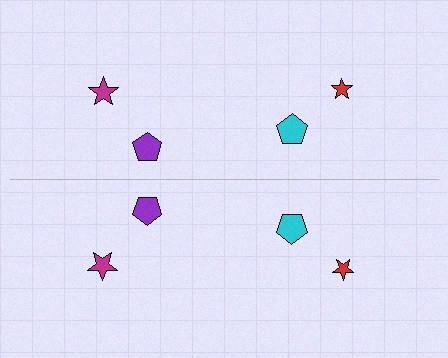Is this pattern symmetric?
Yes, this pattern has bilateral (reflection) symmetry.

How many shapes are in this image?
There are 8 shapes in this image.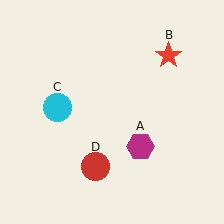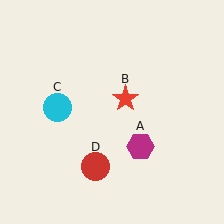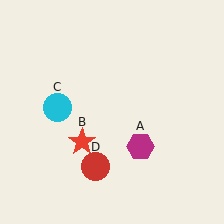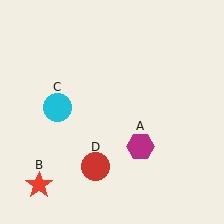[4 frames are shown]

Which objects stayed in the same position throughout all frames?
Magenta hexagon (object A) and cyan circle (object C) and red circle (object D) remained stationary.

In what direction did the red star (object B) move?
The red star (object B) moved down and to the left.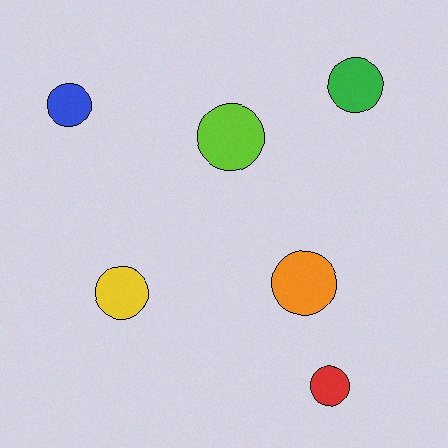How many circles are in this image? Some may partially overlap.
There are 6 circles.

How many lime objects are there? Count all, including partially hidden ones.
There is 1 lime object.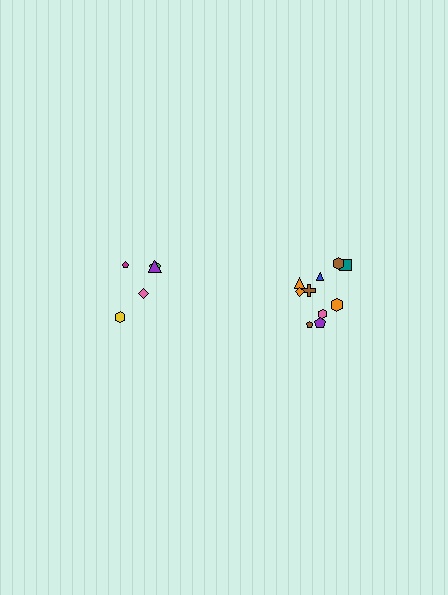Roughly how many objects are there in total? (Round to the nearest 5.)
Roughly 15 objects in total.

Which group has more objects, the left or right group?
The right group.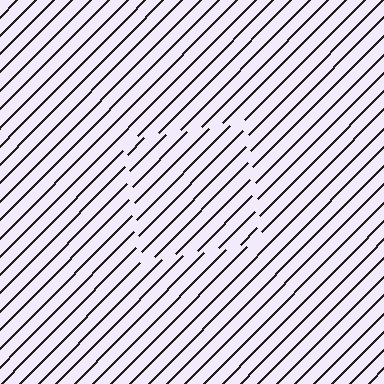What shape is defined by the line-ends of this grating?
An illusory square. The interior of the shape contains the same grating, shifted by half a period — the contour is defined by the phase discontinuity where line-ends from the inner and outer gratings abut.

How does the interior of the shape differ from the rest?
The interior of the shape contains the same grating, shifted by half a period — the contour is defined by the phase discontinuity where line-ends from the inner and outer gratings abut.